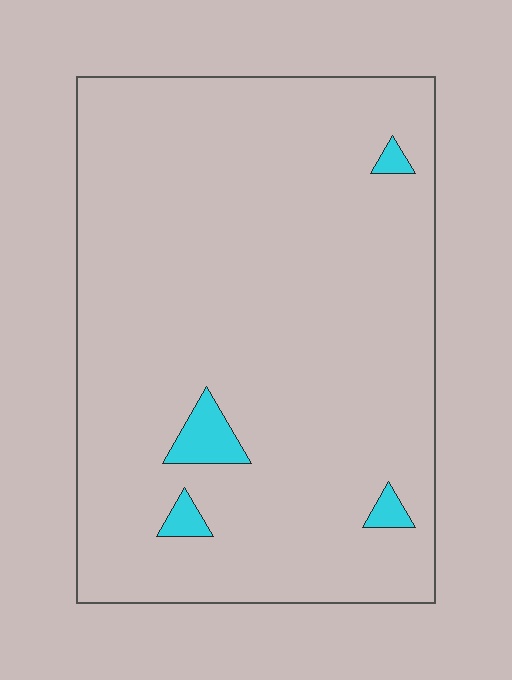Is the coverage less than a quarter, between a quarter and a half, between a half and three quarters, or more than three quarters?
Less than a quarter.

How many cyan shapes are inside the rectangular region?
4.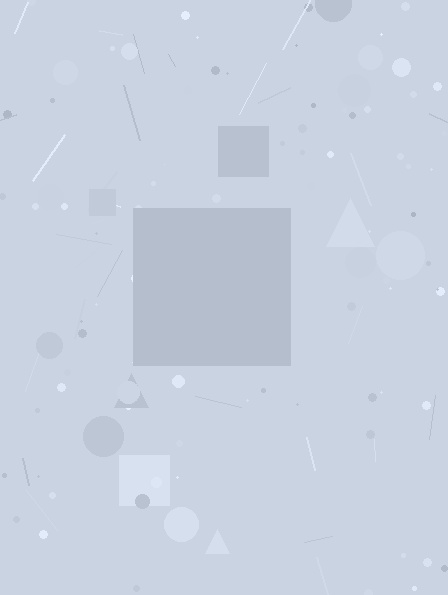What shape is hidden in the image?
A square is hidden in the image.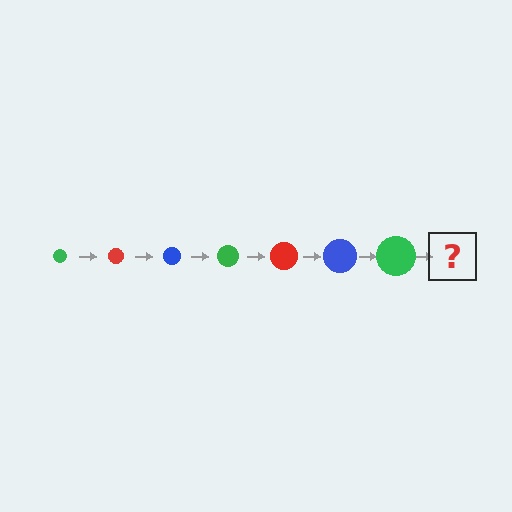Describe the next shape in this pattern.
It should be a red circle, larger than the previous one.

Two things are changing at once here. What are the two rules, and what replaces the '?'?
The two rules are that the circle grows larger each step and the color cycles through green, red, and blue. The '?' should be a red circle, larger than the previous one.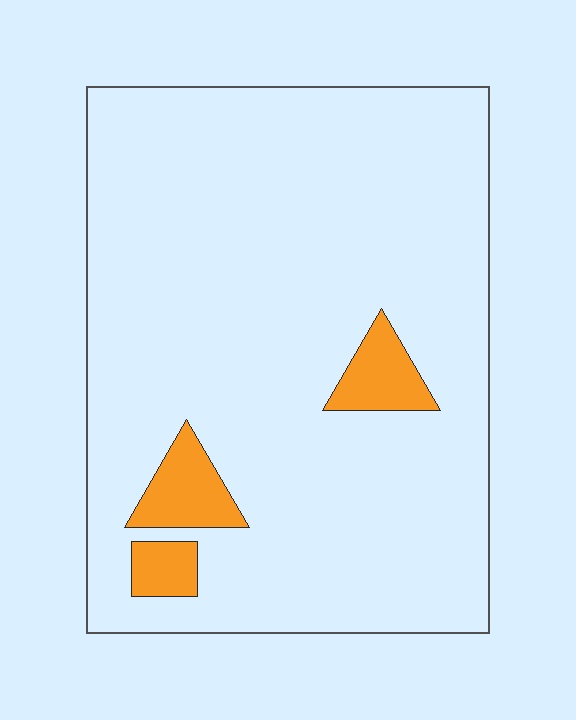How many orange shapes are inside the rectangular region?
3.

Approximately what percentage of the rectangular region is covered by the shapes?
Approximately 10%.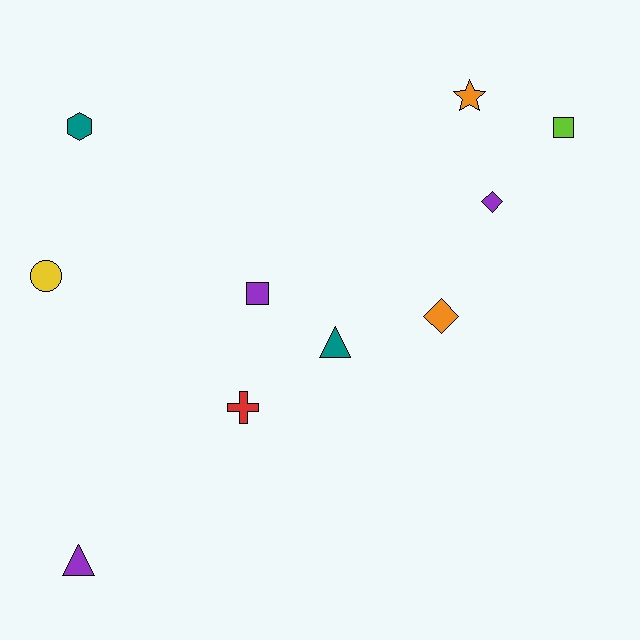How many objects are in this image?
There are 10 objects.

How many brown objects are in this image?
There are no brown objects.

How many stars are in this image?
There is 1 star.